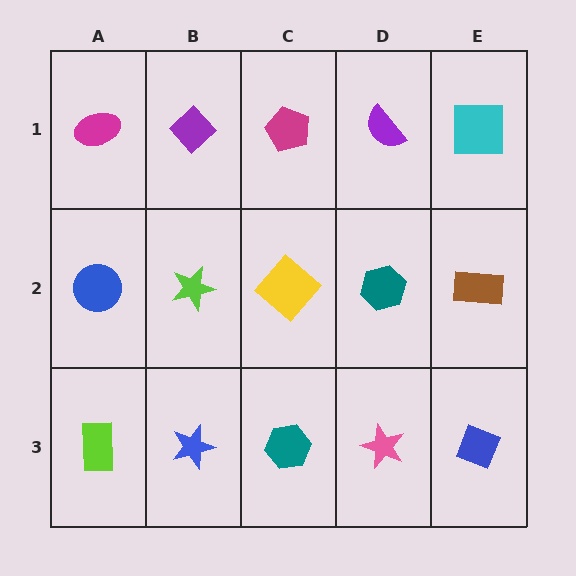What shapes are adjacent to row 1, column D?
A teal hexagon (row 2, column D), a magenta pentagon (row 1, column C), a cyan square (row 1, column E).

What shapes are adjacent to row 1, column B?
A lime star (row 2, column B), a magenta ellipse (row 1, column A), a magenta pentagon (row 1, column C).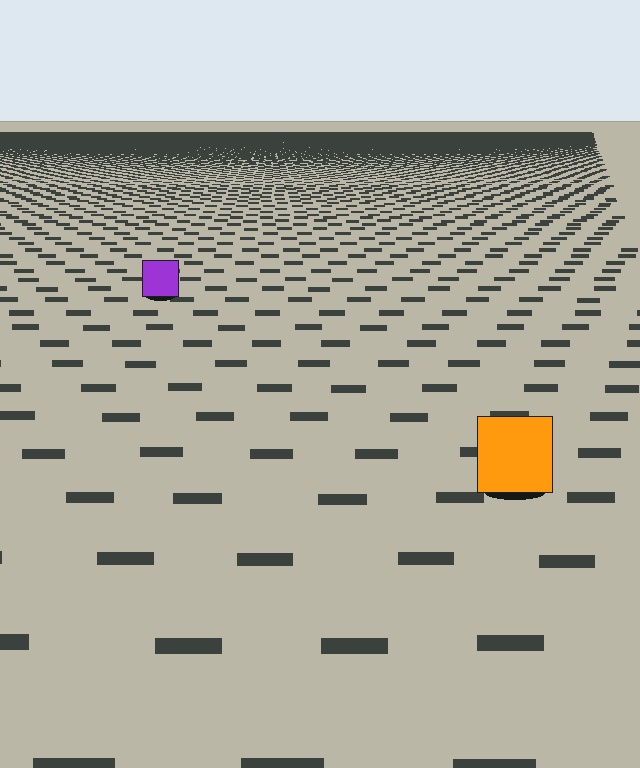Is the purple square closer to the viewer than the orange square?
No. The orange square is closer — you can tell from the texture gradient: the ground texture is coarser near it.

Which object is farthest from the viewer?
The purple square is farthest from the viewer. It appears smaller and the ground texture around it is denser.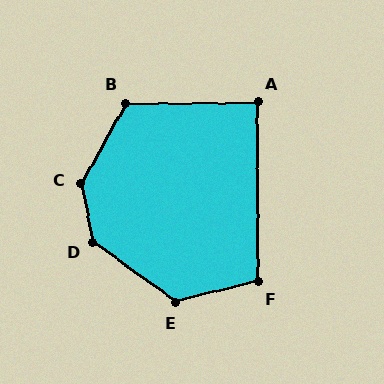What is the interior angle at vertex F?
Approximately 104 degrees (obtuse).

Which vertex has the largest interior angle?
C, at approximately 140 degrees.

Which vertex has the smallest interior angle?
A, at approximately 90 degrees.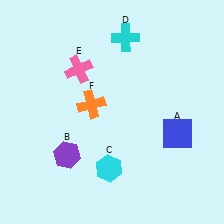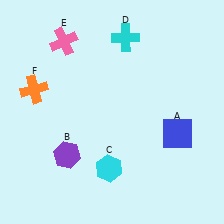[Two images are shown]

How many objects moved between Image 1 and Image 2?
2 objects moved between the two images.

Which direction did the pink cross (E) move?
The pink cross (E) moved up.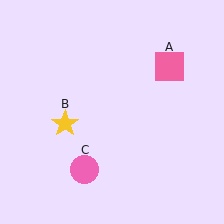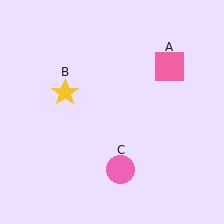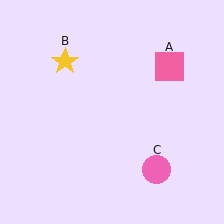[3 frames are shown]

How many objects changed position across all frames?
2 objects changed position: yellow star (object B), pink circle (object C).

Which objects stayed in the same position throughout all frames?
Pink square (object A) remained stationary.